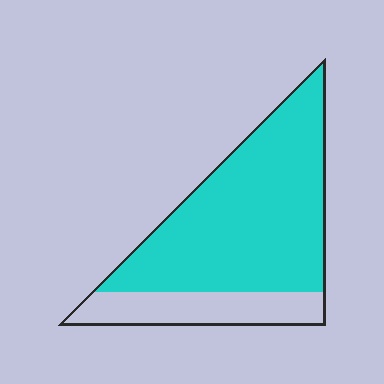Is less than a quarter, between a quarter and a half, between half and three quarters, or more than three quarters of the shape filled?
More than three quarters.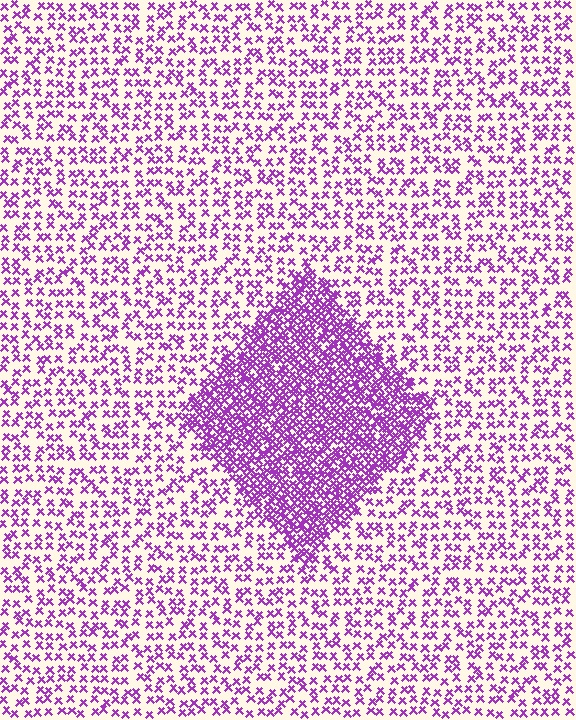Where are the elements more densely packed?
The elements are more densely packed inside the diamond boundary.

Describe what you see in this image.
The image contains small purple elements arranged at two different densities. A diamond-shaped region is visible where the elements are more densely packed than the surrounding area.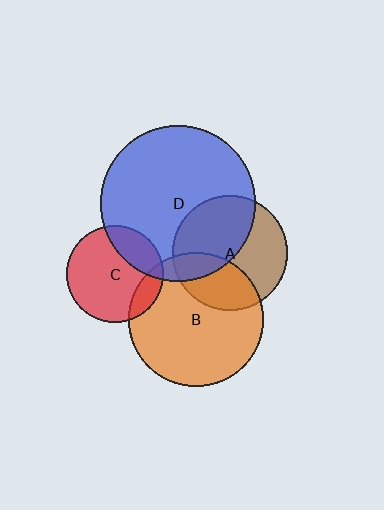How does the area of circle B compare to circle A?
Approximately 1.4 times.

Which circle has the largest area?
Circle D (blue).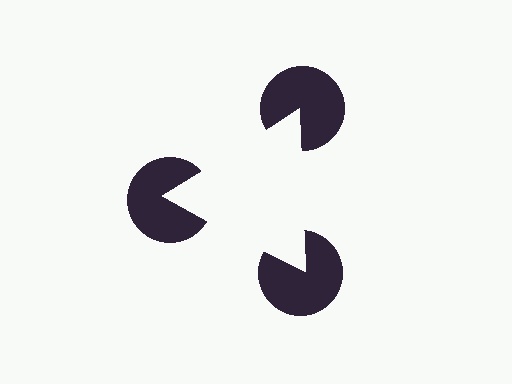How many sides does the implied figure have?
3 sides.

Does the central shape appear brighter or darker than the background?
It typically appears slightly brighter than the background, even though no actual brightness change is drawn.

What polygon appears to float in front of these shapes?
An illusory triangle — its edges are inferred from the aligned wedge cuts in the pac-man discs, not physically drawn.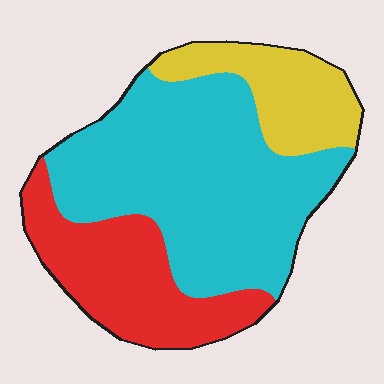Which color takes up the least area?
Yellow, at roughly 20%.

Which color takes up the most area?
Cyan, at roughly 55%.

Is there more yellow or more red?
Red.